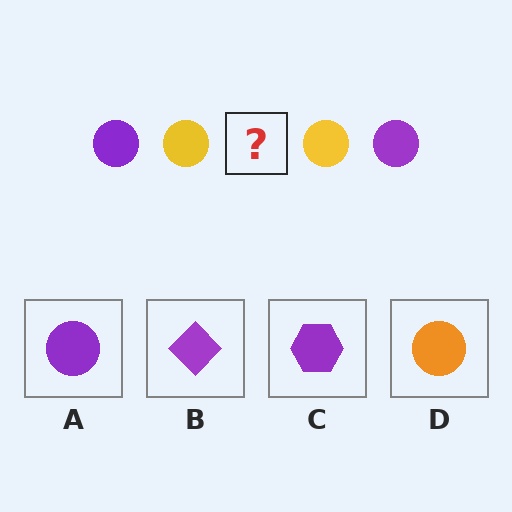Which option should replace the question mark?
Option A.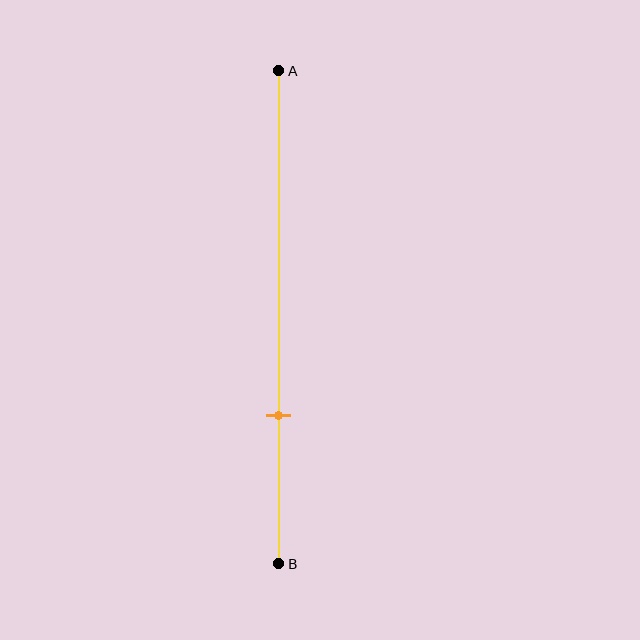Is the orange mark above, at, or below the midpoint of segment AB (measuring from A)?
The orange mark is below the midpoint of segment AB.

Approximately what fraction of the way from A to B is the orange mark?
The orange mark is approximately 70% of the way from A to B.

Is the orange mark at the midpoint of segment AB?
No, the mark is at about 70% from A, not at the 50% midpoint.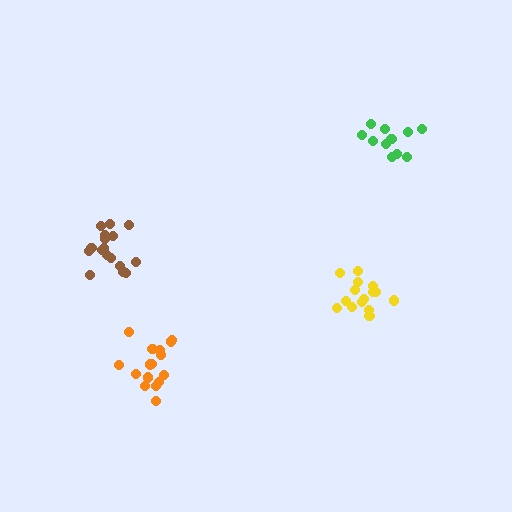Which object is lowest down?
The orange cluster is bottommost.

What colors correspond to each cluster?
The clusters are colored: orange, brown, yellow, green.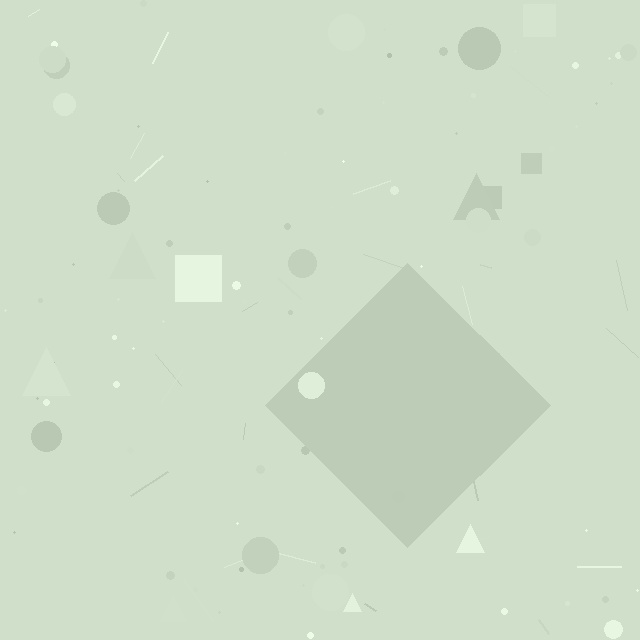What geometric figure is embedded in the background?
A diamond is embedded in the background.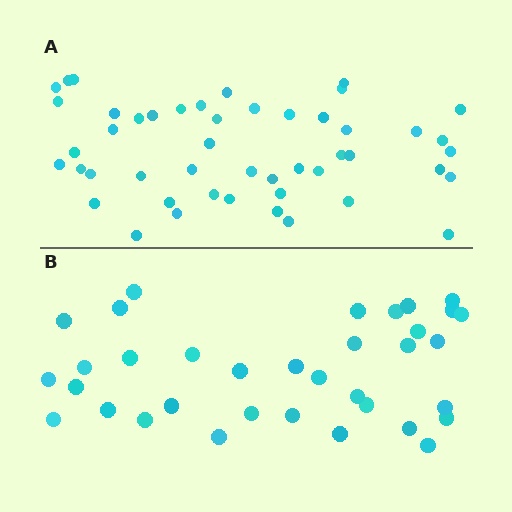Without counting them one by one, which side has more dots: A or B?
Region A (the top region) has more dots.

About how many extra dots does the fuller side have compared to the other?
Region A has approximately 15 more dots than region B.